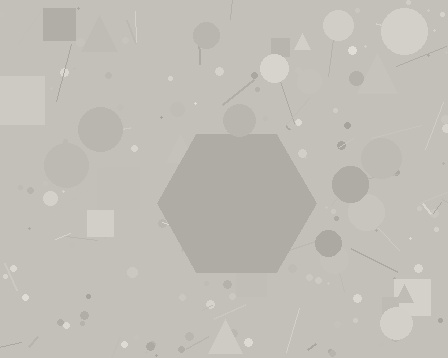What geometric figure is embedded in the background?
A hexagon is embedded in the background.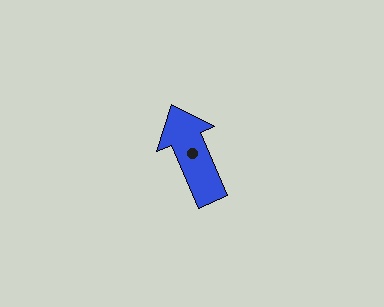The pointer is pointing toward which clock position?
Roughly 11 o'clock.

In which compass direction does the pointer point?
Northwest.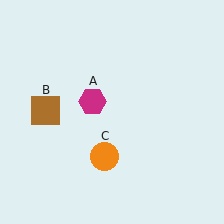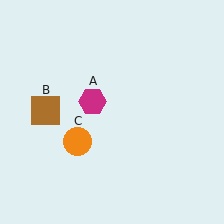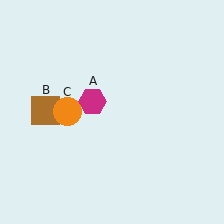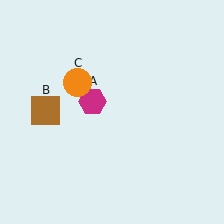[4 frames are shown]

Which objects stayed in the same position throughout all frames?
Magenta hexagon (object A) and brown square (object B) remained stationary.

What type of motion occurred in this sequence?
The orange circle (object C) rotated clockwise around the center of the scene.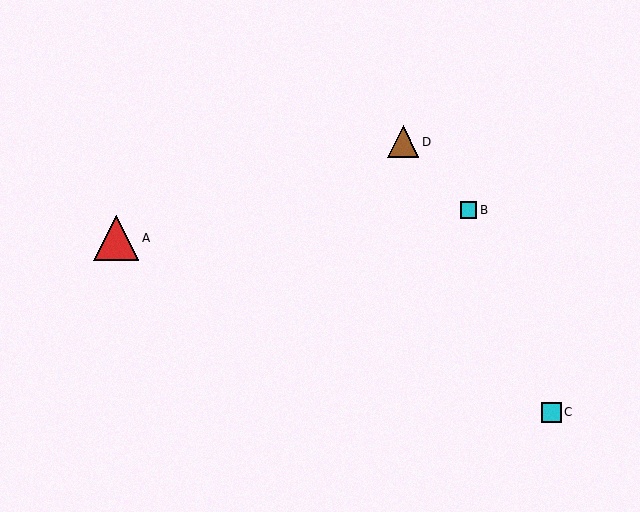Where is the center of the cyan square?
The center of the cyan square is at (469, 210).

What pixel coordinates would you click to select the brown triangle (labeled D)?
Click at (403, 142) to select the brown triangle D.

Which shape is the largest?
The red triangle (labeled A) is the largest.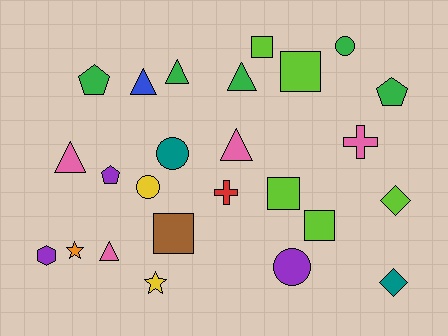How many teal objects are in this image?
There are 2 teal objects.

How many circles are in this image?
There are 4 circles.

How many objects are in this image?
There are 25 objects.